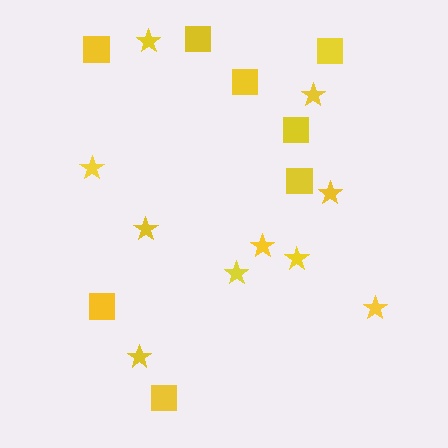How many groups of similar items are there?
There are 2 groups: one group of stars (10) and one group of squares (8).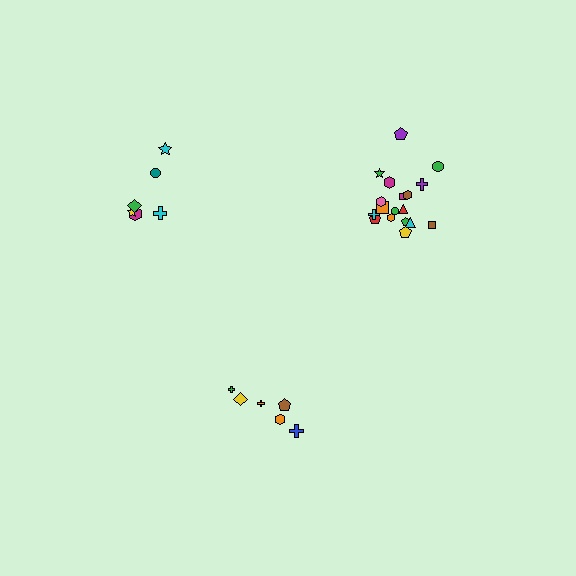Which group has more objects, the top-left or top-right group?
The top-right group.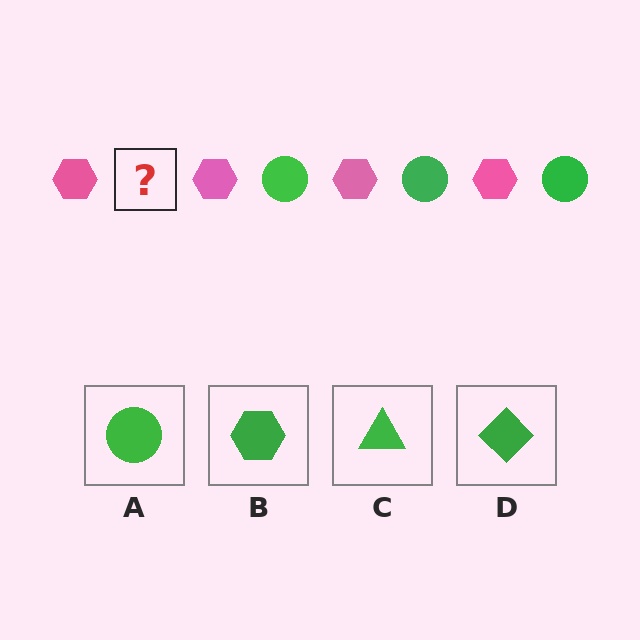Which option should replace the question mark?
Option A.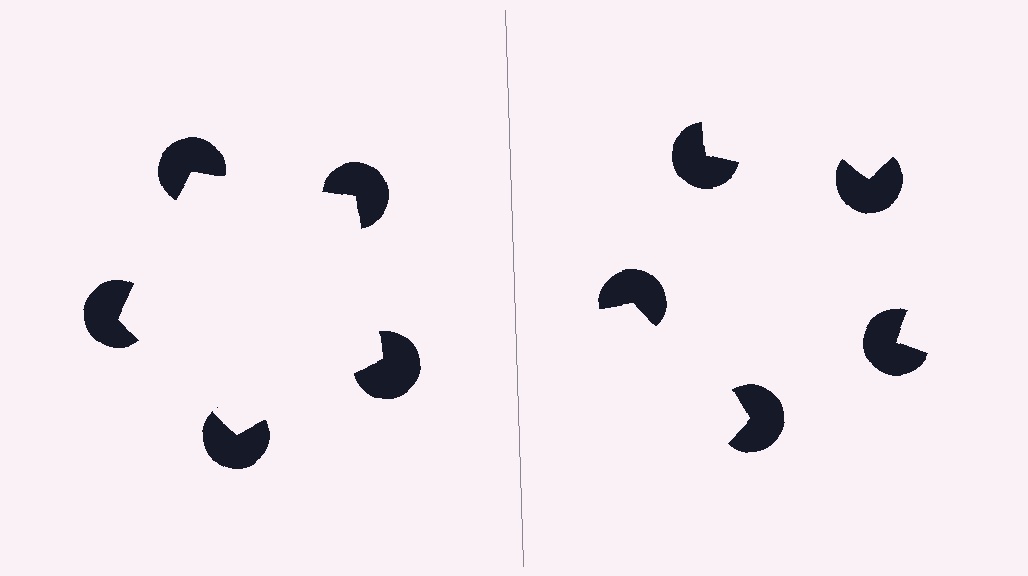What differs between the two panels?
The pac-man discs are positioned identically on both sides; only the wedge orientations differ. On the left they align to a pentagon; on the right they are misaligned.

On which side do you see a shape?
An illusory pentagon appears on the left side. On the right side the wedge cuts are rotated, so no coherent shape forms.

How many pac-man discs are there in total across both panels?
10 — 5 on each side.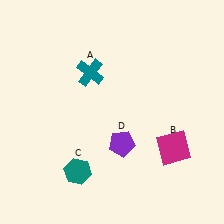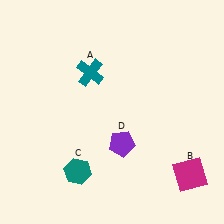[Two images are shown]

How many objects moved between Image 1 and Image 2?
1 object moved between the two images.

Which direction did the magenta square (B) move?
The magenta square (B) moved down.